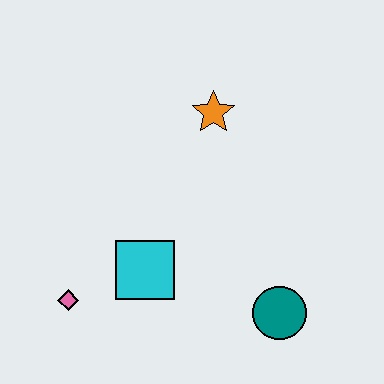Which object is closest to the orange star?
The cyan square is closest to the orange star.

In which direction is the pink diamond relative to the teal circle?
The pink diamond is to the left of the teal circle.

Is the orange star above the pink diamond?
Yes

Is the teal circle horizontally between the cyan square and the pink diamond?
No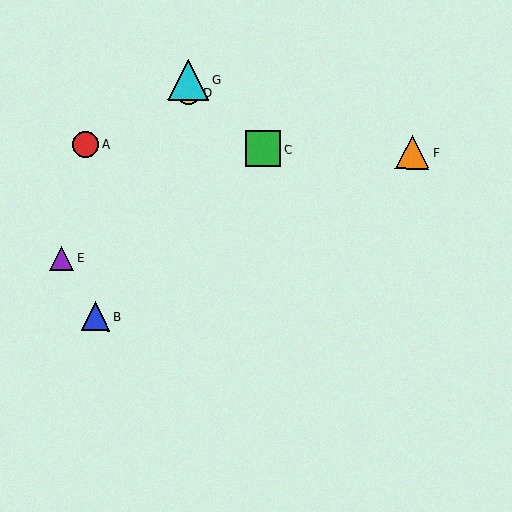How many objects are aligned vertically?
2 objects (D, G) are aligned vertically.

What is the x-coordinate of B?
Object B is at x≈95.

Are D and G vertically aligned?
Yes, both are at x≈188.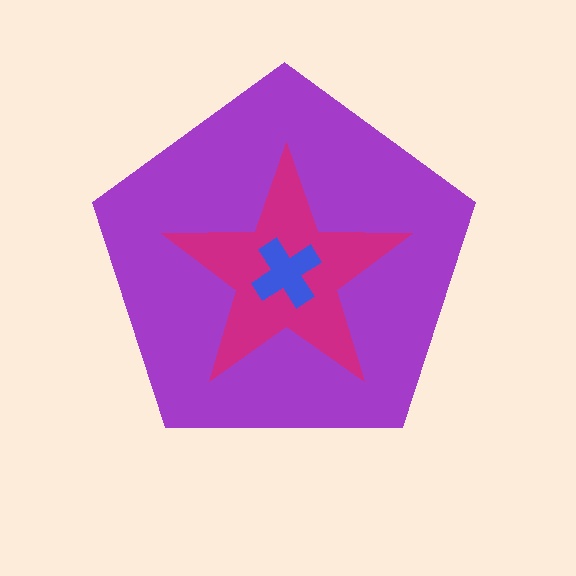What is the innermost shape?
The blue cross.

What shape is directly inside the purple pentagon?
The magenta star.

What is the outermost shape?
The purple pentagon.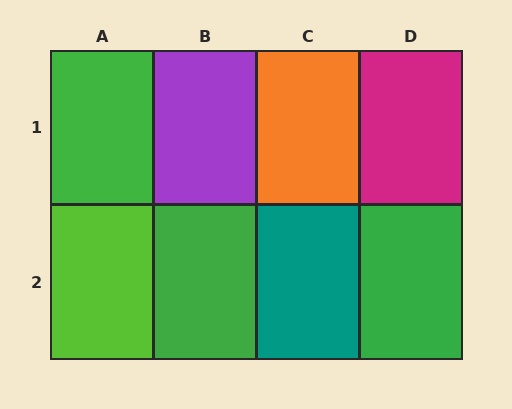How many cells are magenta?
1 cell is magenta.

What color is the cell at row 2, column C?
Teal.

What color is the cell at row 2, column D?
Green.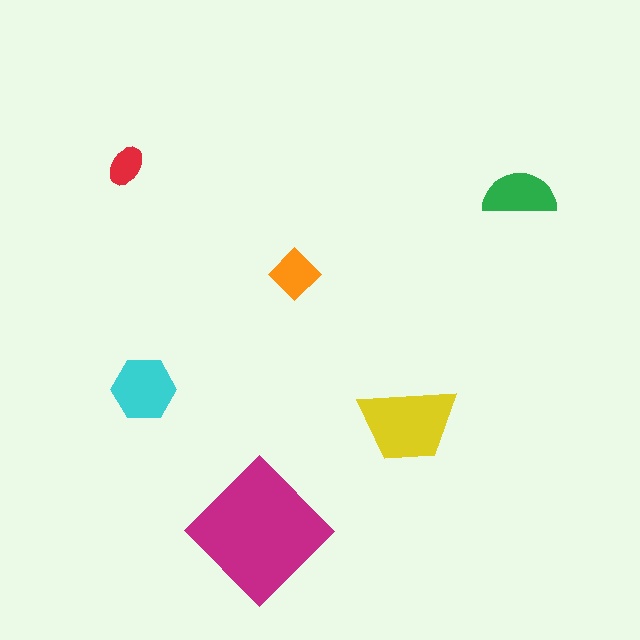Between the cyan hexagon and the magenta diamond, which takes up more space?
The magenta diamond.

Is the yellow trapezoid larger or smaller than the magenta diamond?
Smaller.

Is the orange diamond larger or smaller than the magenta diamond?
Smaller.